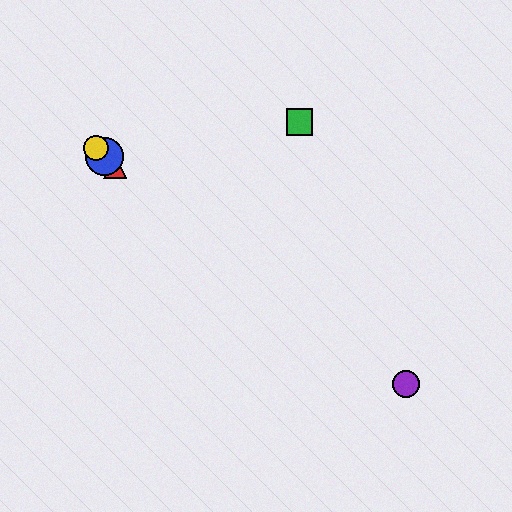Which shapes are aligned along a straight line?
The red triangle, the blue circle, the yellow circle are aligned along a straight line.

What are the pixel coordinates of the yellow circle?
The yellow circle is at (96, 148).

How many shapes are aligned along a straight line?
3 shapes (the red triangle, the blue circle, the yellow circle) are aligned along a straight line.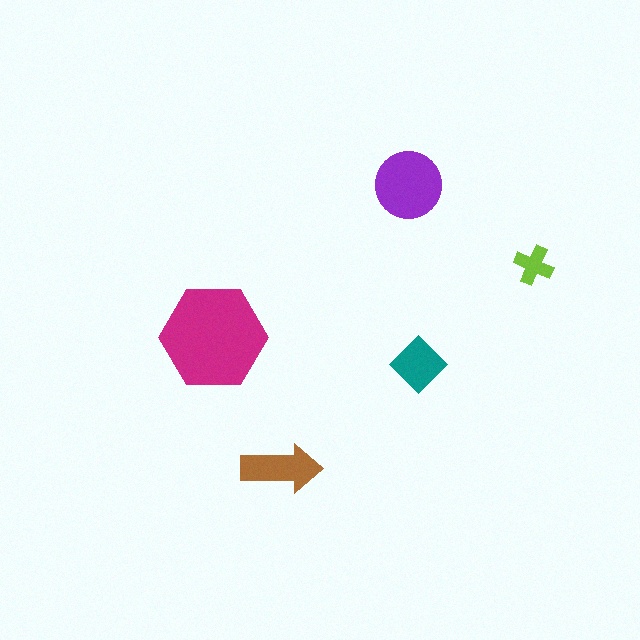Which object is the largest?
The magenta hexagon.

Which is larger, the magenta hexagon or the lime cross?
The magenta hexagon.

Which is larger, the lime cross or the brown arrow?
The brown arrow.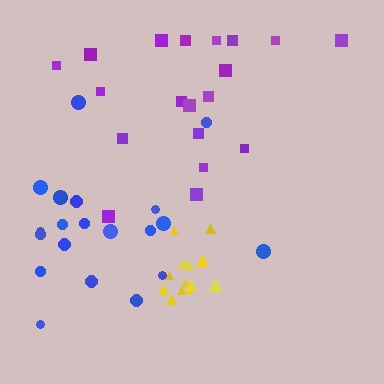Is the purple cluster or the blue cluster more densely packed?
Blue.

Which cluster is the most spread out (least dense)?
Purple.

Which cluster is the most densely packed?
Yellow.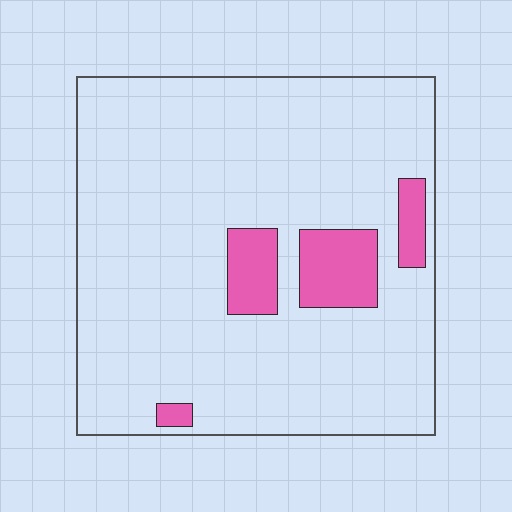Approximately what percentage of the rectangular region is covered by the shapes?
Approximately 10%.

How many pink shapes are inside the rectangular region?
4.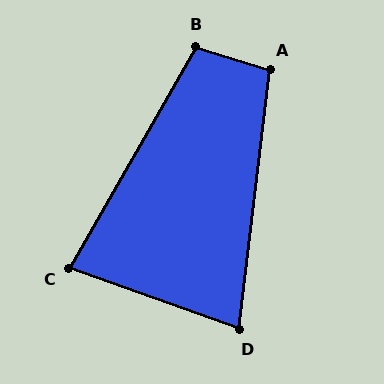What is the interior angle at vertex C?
Approximately 80 degrees (acute).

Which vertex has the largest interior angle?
B, at approximately 103 degrees.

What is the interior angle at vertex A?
Approximately 100 degrees (obtuse).